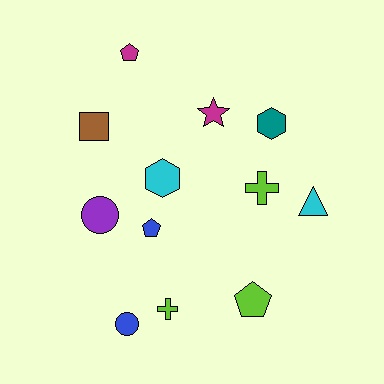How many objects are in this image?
There are 12 objects.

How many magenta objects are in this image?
There are 2 magenta objects.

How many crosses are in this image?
There are 2 crosses.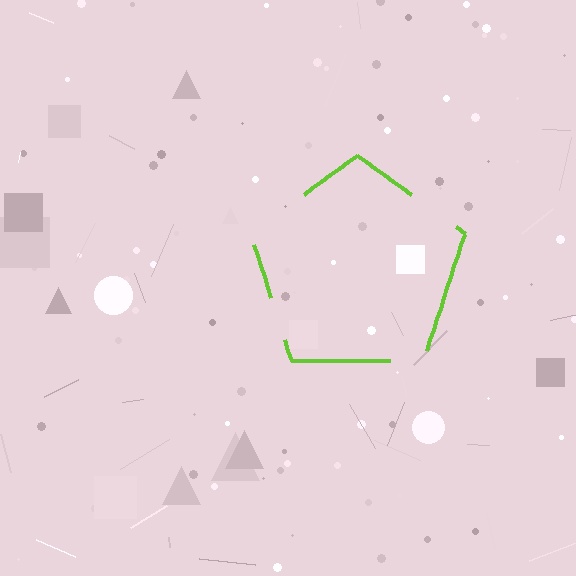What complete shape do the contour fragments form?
The contour fragments form a pentagon.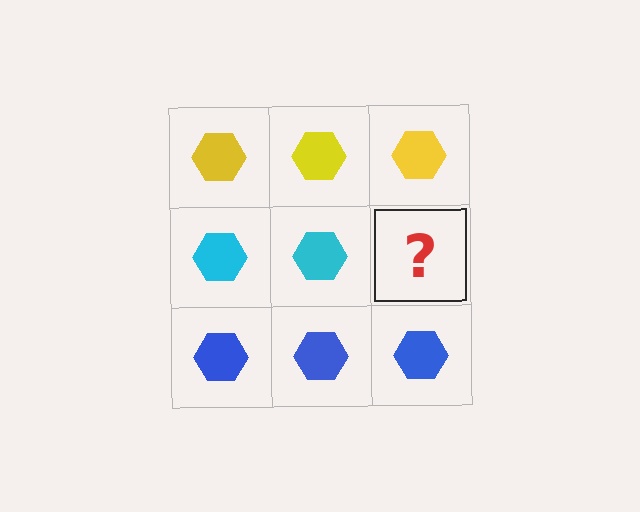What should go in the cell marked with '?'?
The missing cell should contain a cyan hexagon.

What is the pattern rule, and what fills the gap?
The rule is that each row has a consistent color. The gap should be filled with a cyan hexagon.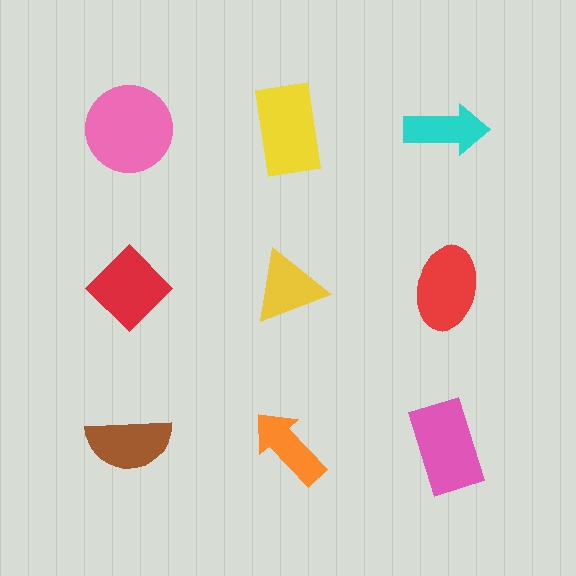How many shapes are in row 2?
3 shapes.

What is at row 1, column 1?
A pink circle.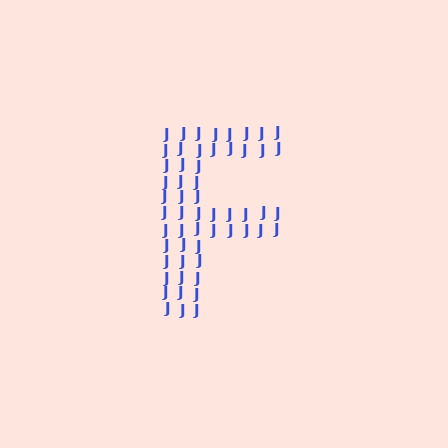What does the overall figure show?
The overall figure shows the letter F.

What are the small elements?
The small elements are letter J's.